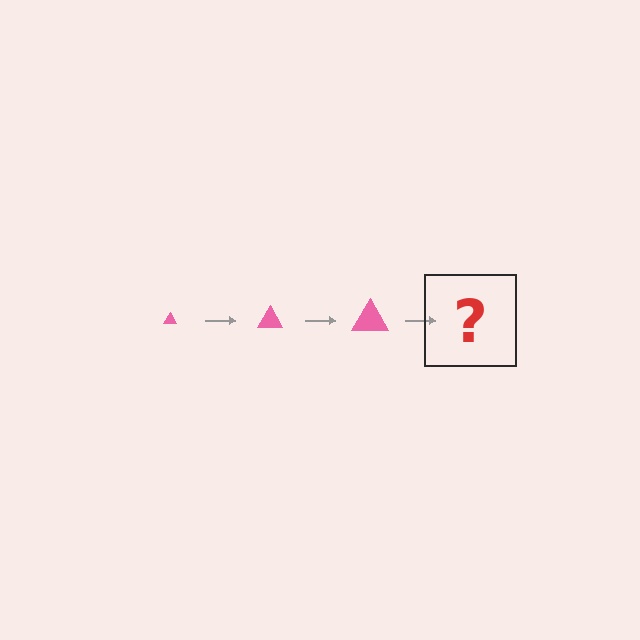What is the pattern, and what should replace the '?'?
The pattern is that the triangle gets progressively larger each step. The '?' should be a pink triangle, larger than the previous one.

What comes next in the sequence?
The next element should be a pink triangle, larger than the previous one.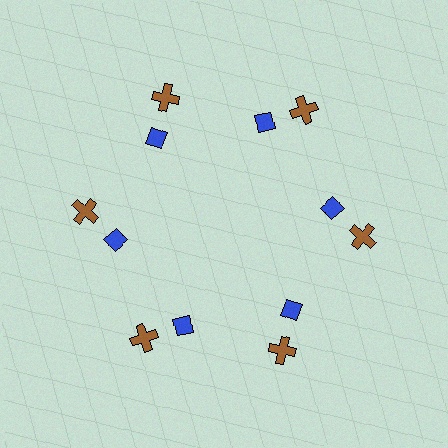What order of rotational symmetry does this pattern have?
This pattern has 6-fold rotational symmetry.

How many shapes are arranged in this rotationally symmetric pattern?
There are 12 shapes, arranged in 6 groups of 2.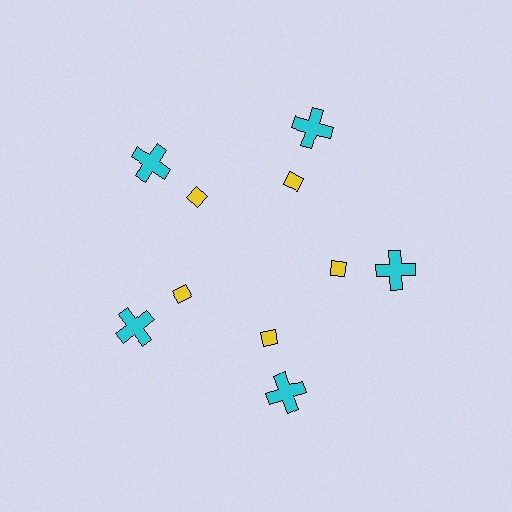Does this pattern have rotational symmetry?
Yes, this pattern has 5-fold rotational symmetry. It looks the same after rotating 72 degrees around the center.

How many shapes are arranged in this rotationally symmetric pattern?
There are 10 shapes, arranged in 5 groups of 2.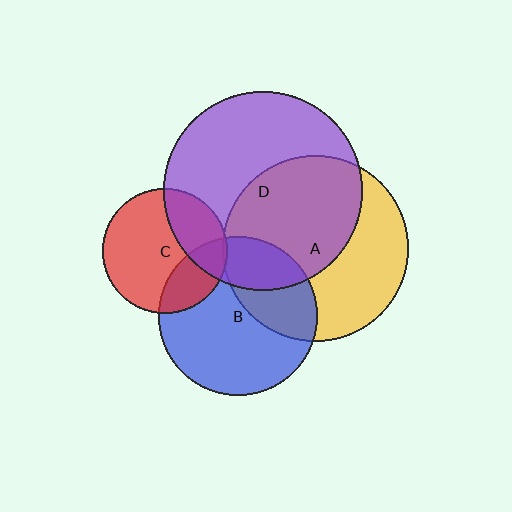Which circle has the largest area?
Circle D (purple).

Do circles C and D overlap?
Yes.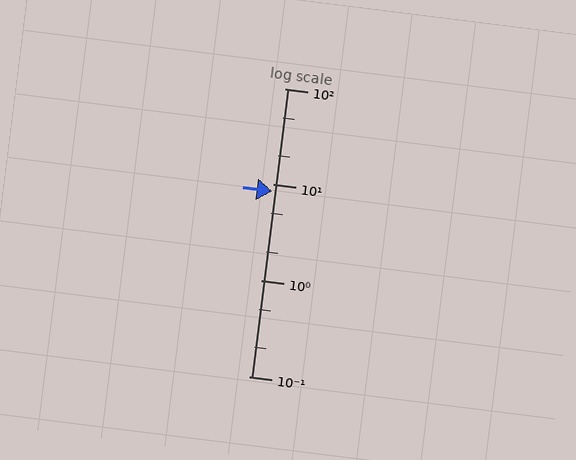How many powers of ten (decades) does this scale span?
The scale spans 3 decades, from 0.1 to 100.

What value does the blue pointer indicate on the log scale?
The pointer indicates approximately 8.5.